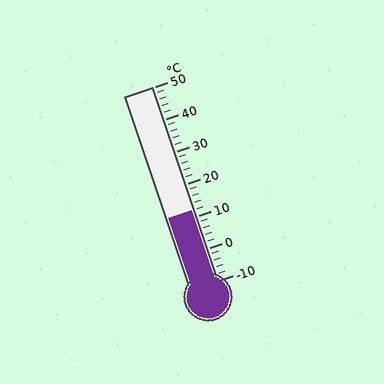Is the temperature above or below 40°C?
The temperature is below 40°C.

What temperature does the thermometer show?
The thermometer shows approximately 12°C.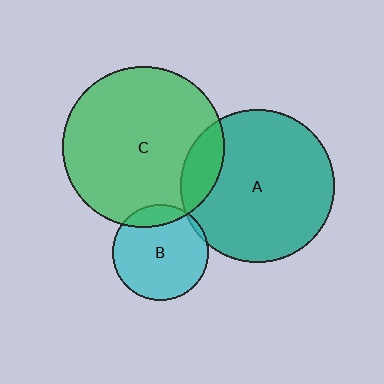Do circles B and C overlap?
Yes.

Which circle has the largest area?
Circle C (green).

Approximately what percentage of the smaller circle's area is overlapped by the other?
Approximately 15%.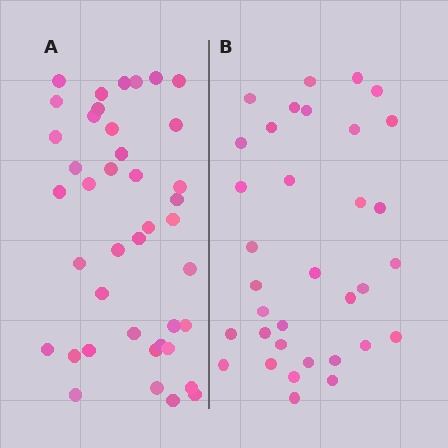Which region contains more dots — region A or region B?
Region A (the left region) has more dots.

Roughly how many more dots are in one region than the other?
Region A has roughly 8 or so more dots than region B.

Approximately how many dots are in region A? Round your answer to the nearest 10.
About 40 dots. (The exact count is 41, which rounds to 40.)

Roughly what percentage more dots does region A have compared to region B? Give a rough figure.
About 20% more.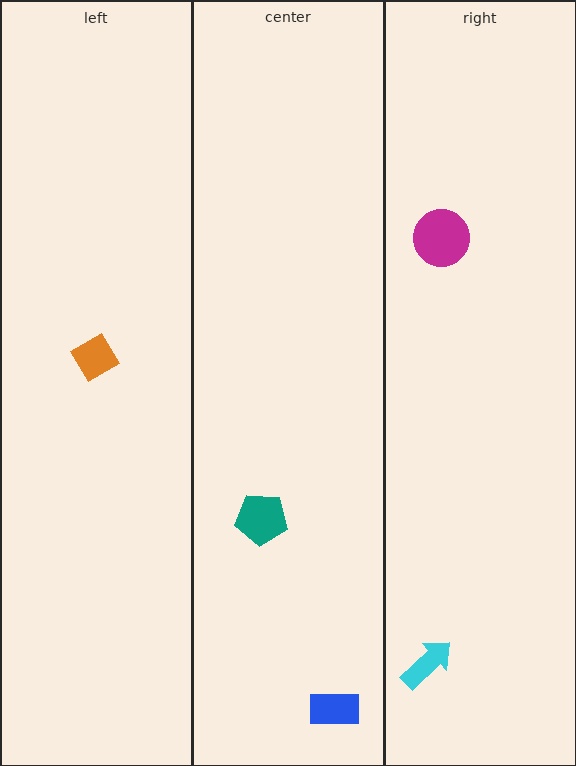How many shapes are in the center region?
2.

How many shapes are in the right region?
2.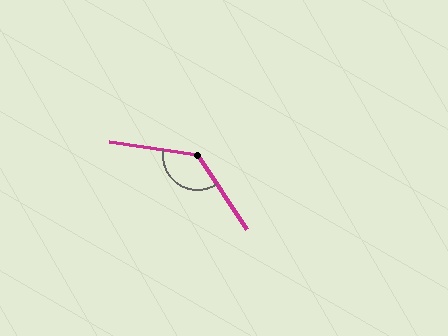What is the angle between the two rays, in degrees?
Approximately 132 degrees.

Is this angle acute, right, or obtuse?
It is obtuse.